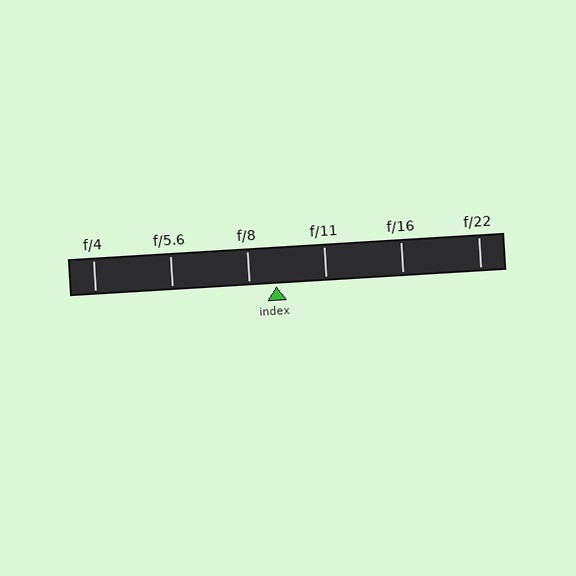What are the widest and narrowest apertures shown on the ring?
The widest aperture shown is f/4 and the narrowest is f/22.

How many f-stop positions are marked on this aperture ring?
There are 6 f-stop positions marked.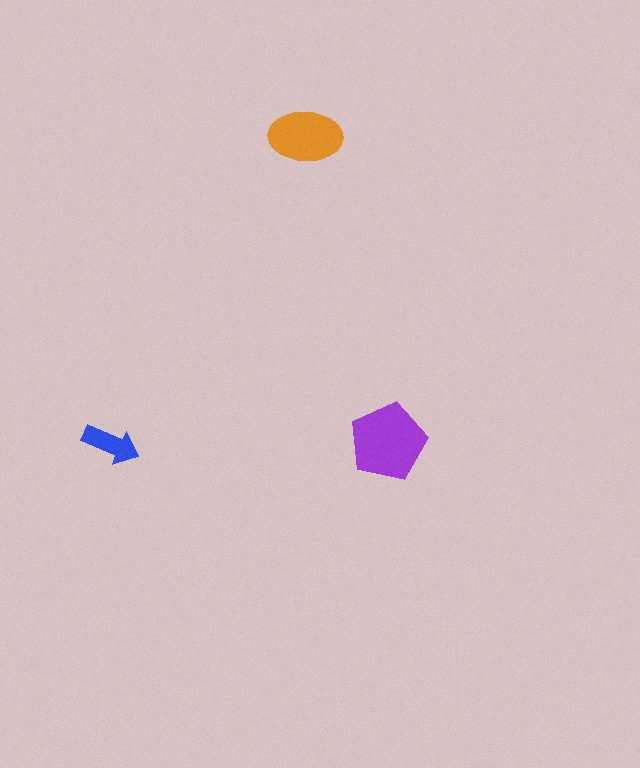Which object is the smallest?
The blue arrow.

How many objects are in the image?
There are 3 objects in the image.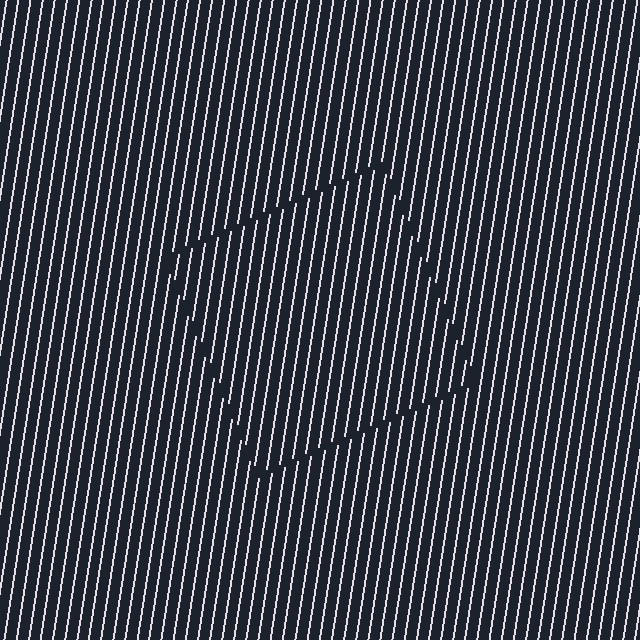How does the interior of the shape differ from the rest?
The interior of the shape contains the same grating, shifted by half a period — the contour is defined by the phase discontinuity where line-ends from the inner and outer gratings abut.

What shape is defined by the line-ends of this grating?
An illusory square. The interior of the shape contains the same grating, shifted by half a period — the contour is defined by the phase discontinuity where line-ends from the inner and outer gratings abut.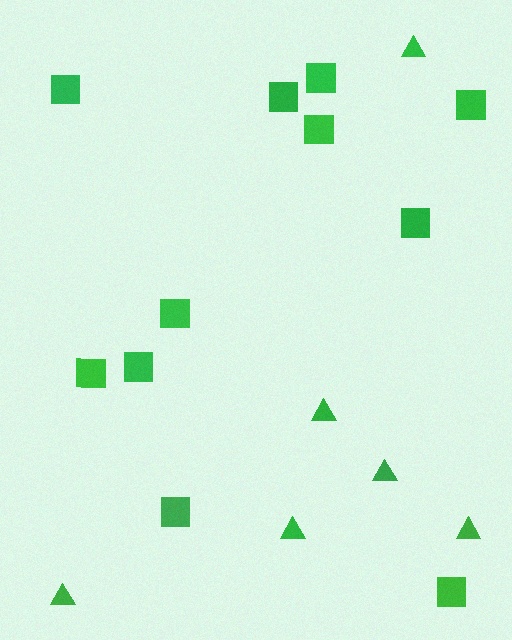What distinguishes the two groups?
There are 2 groups: one group of squares (11) and one group of triangles (6).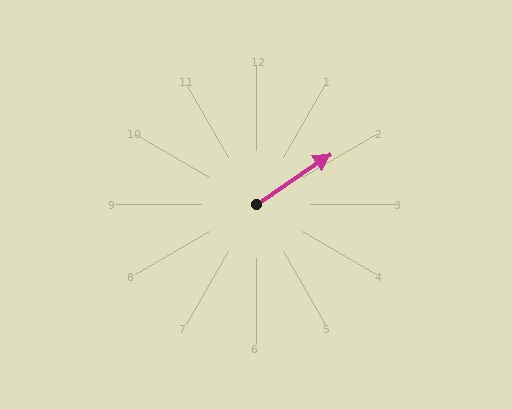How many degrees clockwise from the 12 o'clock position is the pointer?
Approximately 56 degrees.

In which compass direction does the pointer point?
Northeast.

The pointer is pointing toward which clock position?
Roughly 2 o'clock.